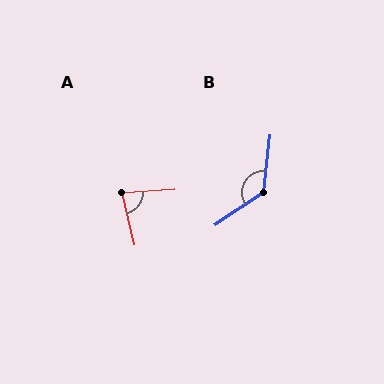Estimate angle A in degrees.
Approximately 81 degrees.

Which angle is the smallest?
A, at approximately 81 degrees.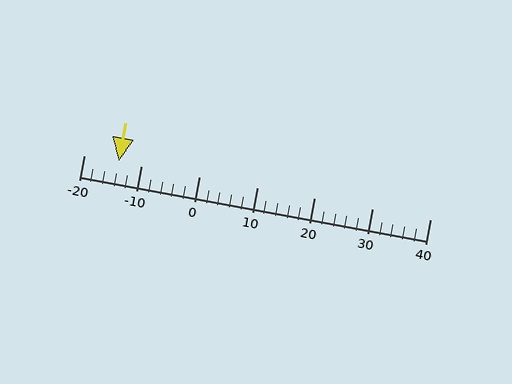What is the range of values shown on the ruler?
The ruler shows values from -20 to 40.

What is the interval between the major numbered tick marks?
The major tick marks are spaced 10 units apart.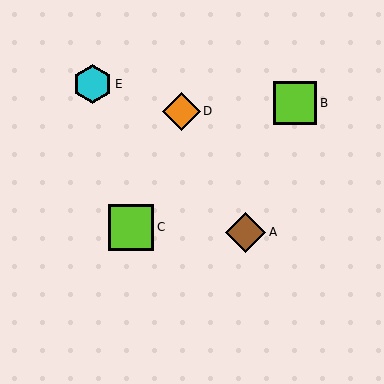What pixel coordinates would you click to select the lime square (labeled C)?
Click at (131, 227) to select the lime square C.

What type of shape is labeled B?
Shape B is a lime square.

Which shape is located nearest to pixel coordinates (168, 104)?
The orange diamond (labeled D) at (181, 112) is nearest to that location.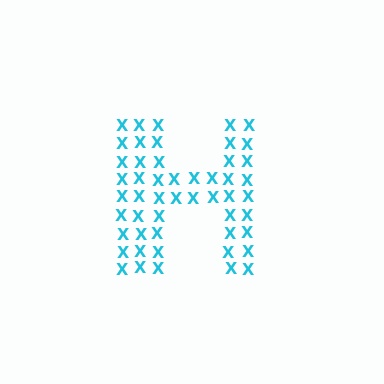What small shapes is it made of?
It is made of small letter X's.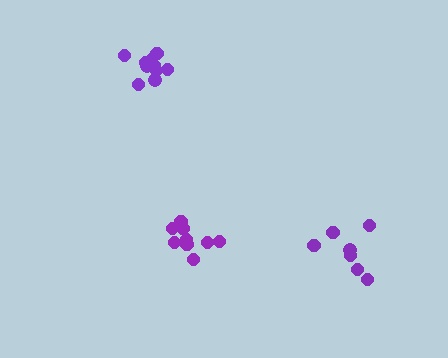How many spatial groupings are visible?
There are 3 spatial groupings.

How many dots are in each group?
Group 1: 11 dots, Group 2: 7 dots, Group 3: 9 dots (27 total).